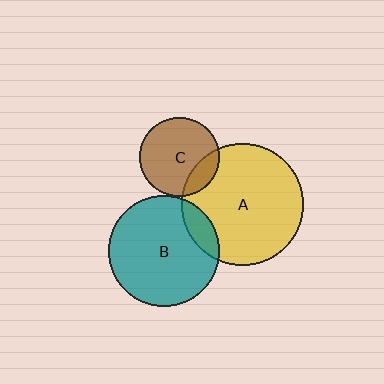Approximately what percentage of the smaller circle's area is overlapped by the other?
Approximately 5%.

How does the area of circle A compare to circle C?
Approximately 2.4 times.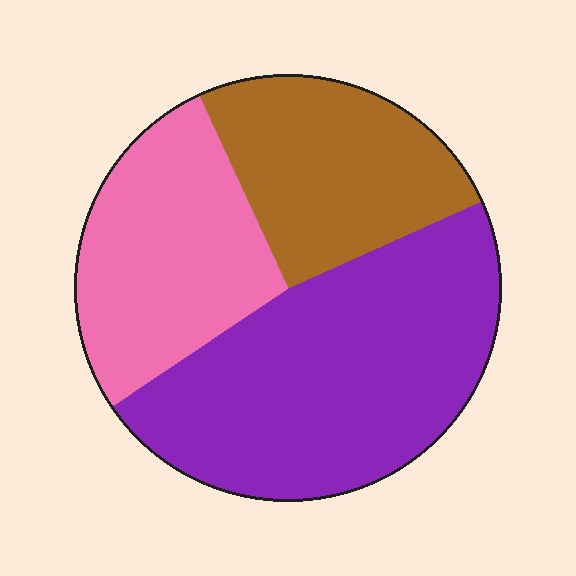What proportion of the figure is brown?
Brown covers 25% of the figure.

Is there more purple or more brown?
Purple.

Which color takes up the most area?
Purple, at roughly 45%.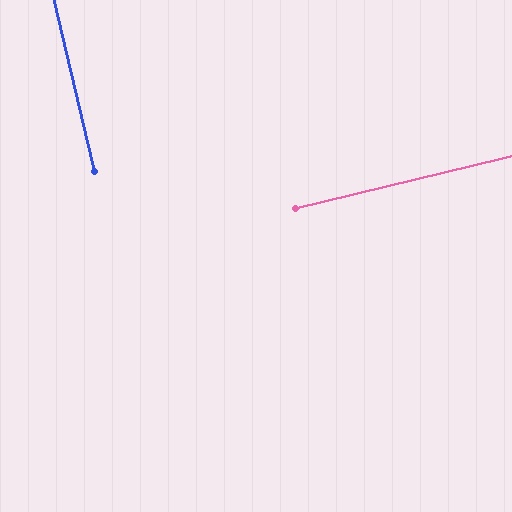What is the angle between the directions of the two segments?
Approximately 90 degrees.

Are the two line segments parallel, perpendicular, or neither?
Perpendicular — they meet at approximately 90°.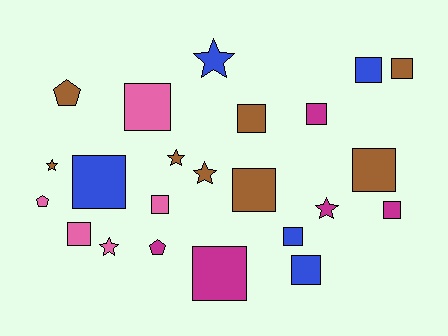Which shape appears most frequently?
Square, with 14 objects.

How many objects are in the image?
There are 23 objects.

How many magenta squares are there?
There are 3 magenta squares.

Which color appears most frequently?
Brown, with 8 objects.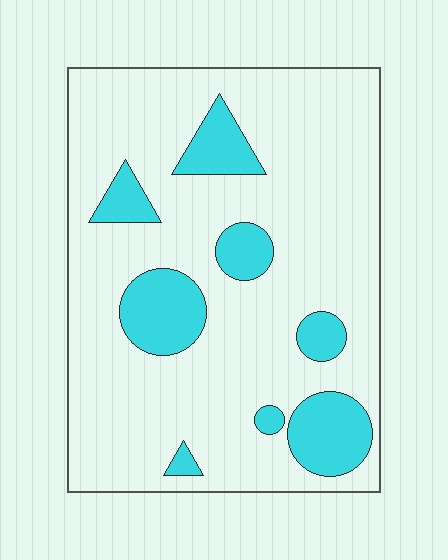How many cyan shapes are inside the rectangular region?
8.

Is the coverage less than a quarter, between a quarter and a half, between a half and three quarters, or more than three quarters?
Less than a quarter.